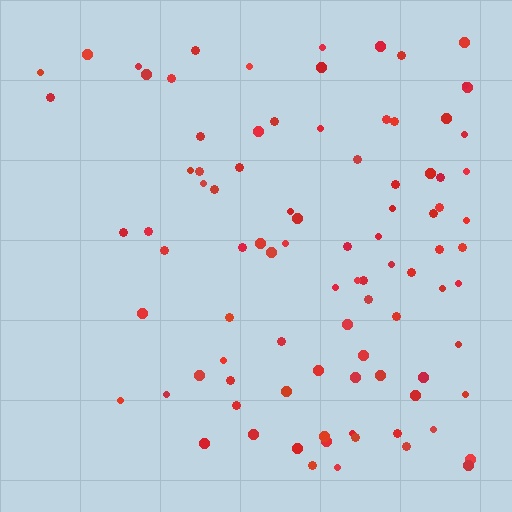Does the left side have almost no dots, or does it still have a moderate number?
Still a moderate number, just noticeably fewer than the right.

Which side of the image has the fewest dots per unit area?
The left.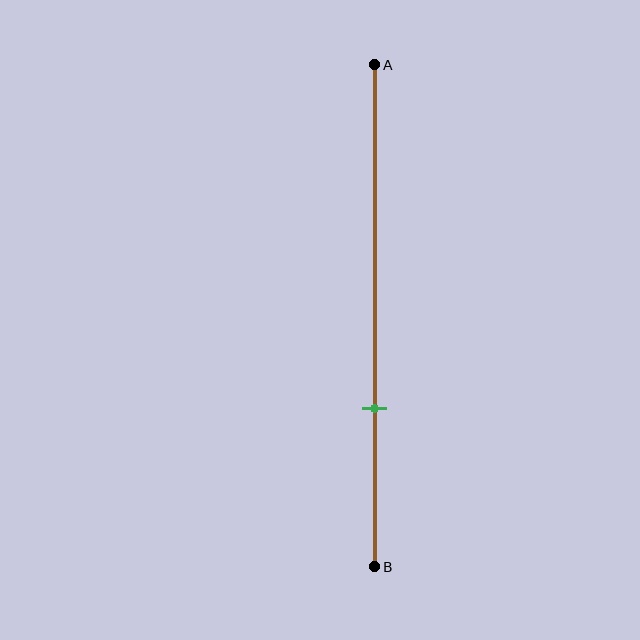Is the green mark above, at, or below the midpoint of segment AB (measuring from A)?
The green mark is below the midpoint of segment AB.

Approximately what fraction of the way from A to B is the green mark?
The green mark is approximately 70% of the way from A to B.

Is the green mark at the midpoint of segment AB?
No, the mark is at about 70% from A, not at the 50% midpoint.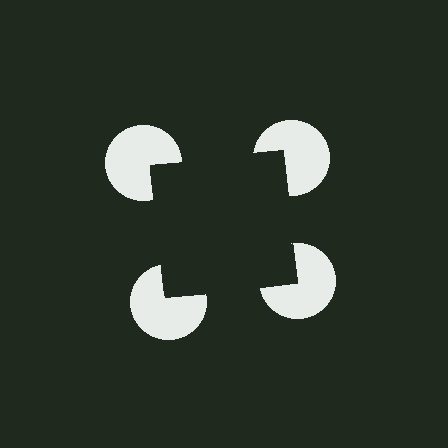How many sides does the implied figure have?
4 sides.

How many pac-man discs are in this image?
There are 4 — one at each vertex of the illusory square.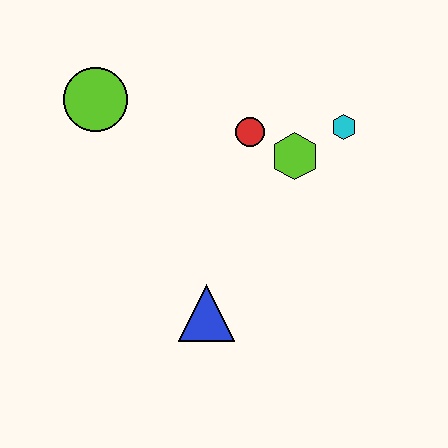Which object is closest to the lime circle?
The red circle is closest to the lime circle.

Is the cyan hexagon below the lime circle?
Yes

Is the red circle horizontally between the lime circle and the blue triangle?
No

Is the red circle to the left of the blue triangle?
No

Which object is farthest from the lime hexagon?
The lime circle is farthest from the lime hexagon.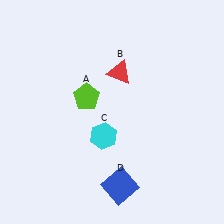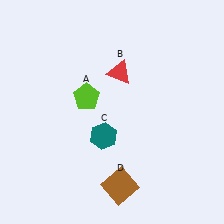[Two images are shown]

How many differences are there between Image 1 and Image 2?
There are 2 differences between the two images.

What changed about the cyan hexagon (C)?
In Image 1, C is cyan. In Image 2, it changed to teal.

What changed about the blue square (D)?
In Image 1, D is blue. In Image 2, it changed to brown.